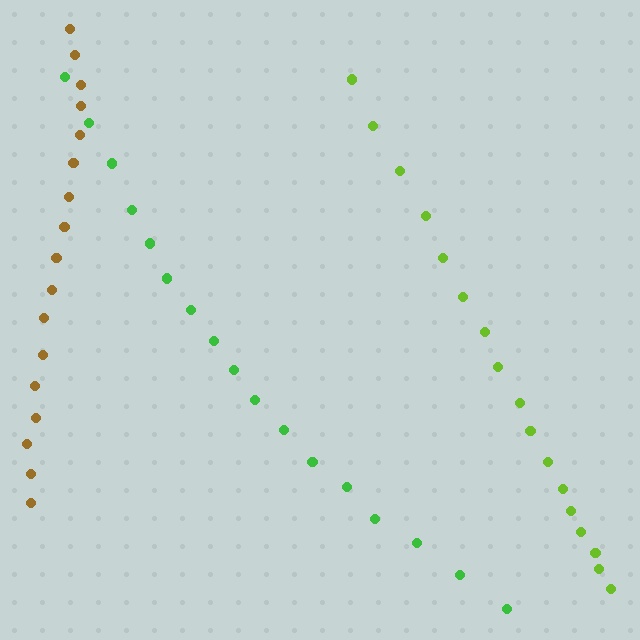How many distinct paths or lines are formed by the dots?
There are 3 distinct paths.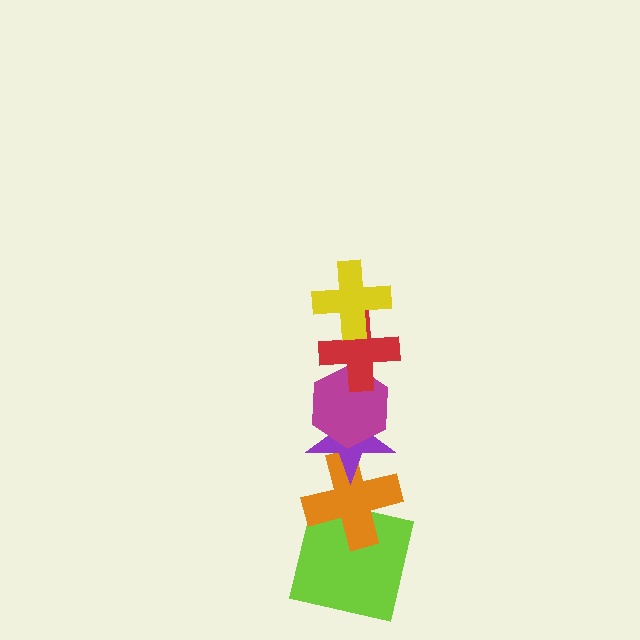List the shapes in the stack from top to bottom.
From top to bottom: the yellow cross, the red cross, the magenta hexagon, the purple star, the orange cross, the lime square.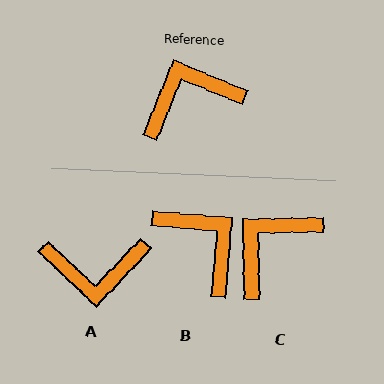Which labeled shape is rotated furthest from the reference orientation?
A, about 159 degrees away.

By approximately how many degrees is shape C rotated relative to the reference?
Approximately 23 degrees counter-clockwise.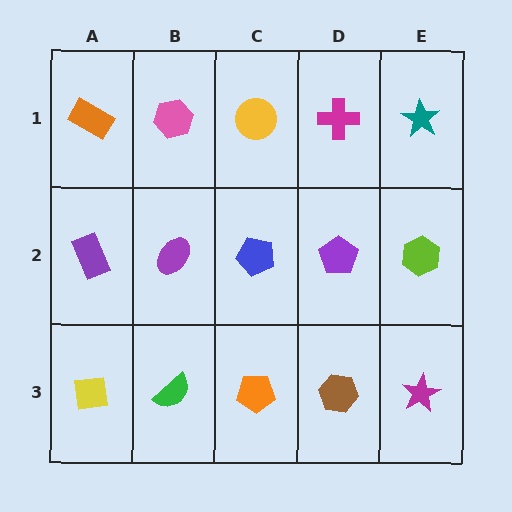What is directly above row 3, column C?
A blue pentagon.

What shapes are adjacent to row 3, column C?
A blue pentagon (row 2, column C), a green semicircle (row 3, column B), a brown hexagon (row 3, column D).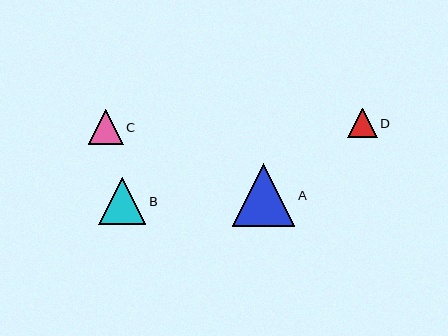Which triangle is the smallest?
Triangle D is the smallest with a size of approximately 29 pixels.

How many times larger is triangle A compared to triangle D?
Triangle A is approximately 2.1 times the size of triangle D.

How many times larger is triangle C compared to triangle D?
Triangle C is approximately 1.2 times the size of triangle D.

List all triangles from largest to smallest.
From largest to smallest: A, B, C, D.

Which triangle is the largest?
Triangle A is the largest with a size of approximately 62 pixels.